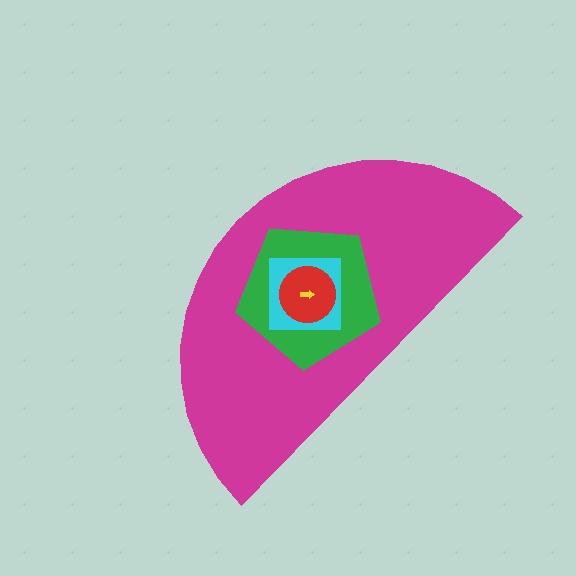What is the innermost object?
The yellow arrow.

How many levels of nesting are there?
5.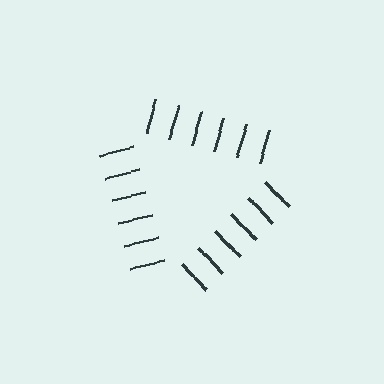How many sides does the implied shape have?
3 sides — the line-ends trace a triangle.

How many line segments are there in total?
18 — 6 along each of the 3 edges.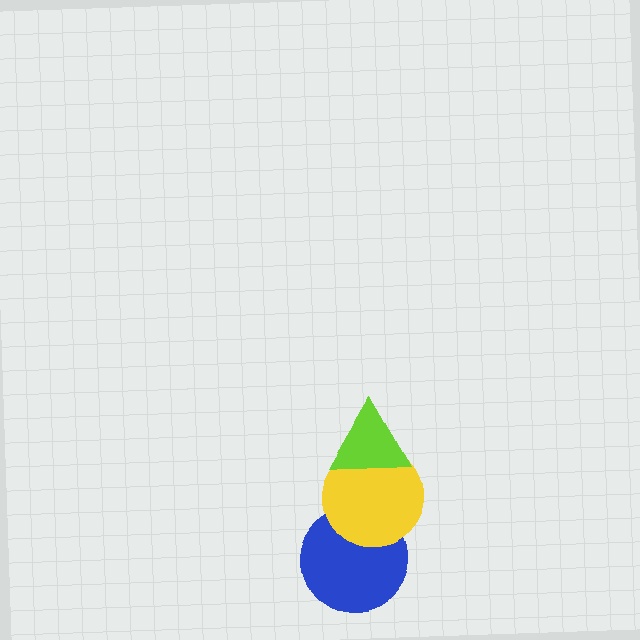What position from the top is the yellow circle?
The yellow circle is 2nd from the top.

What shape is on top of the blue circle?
The yellow circle is on top of the blue circle.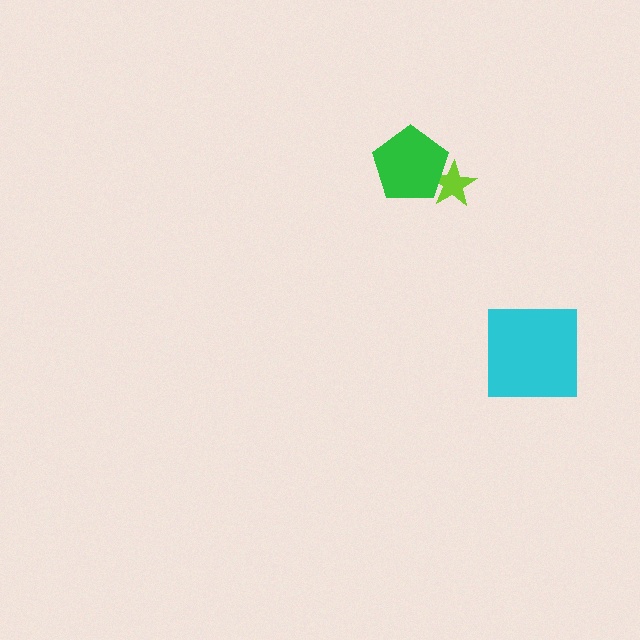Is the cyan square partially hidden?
No, no other shape covers it.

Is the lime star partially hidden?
Yes, it is partially covered by another shape.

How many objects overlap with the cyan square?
0 objects overlap with the cyan square.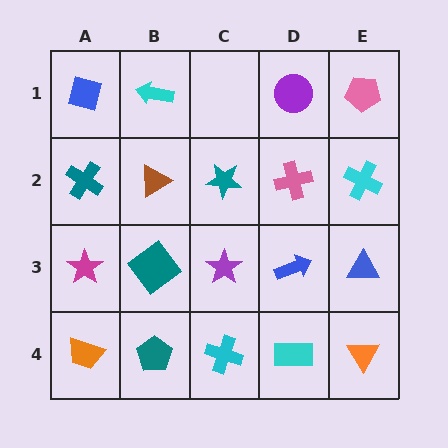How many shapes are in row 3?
5 shapes.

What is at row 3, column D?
A blue arrow.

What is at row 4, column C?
A cyan cross.